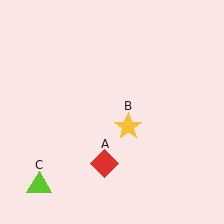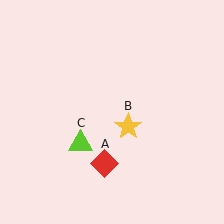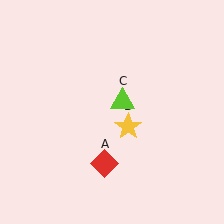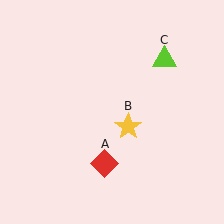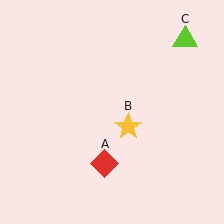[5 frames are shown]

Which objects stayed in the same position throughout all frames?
Red diamond (object A) and yellow star (object B) remained stationary.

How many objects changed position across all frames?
1 object changed position: lime triangle (object C).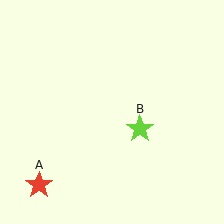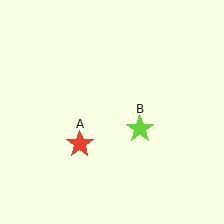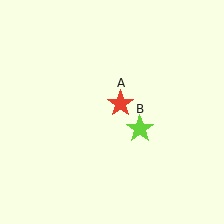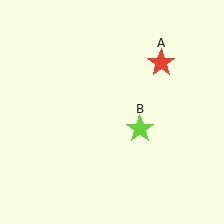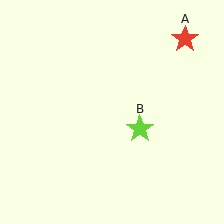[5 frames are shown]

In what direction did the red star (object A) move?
The red star (object A) moved up and to the right.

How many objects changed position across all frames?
1 object changed position: red star (object A).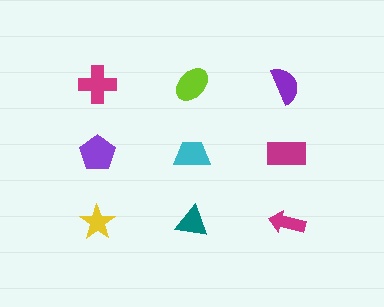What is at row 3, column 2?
A teal triangle.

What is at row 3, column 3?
A magenta arrow.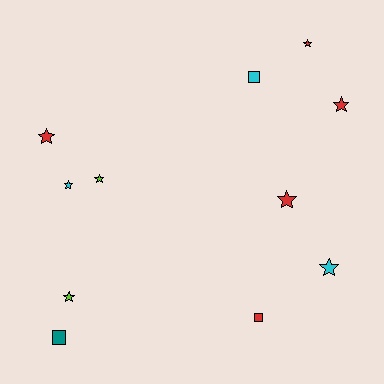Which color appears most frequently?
Red, with 5 objects.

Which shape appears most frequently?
Star, with 8 objects.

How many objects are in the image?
There are 11 objects.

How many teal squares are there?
There is 1 teal square.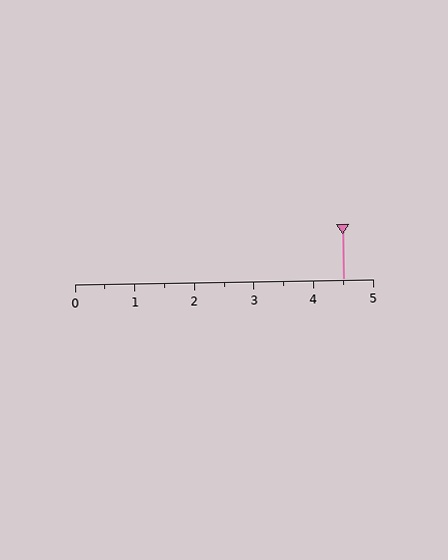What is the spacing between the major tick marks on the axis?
The major ticks are spaced 1 apart.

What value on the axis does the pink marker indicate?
The marker indicates approximately 4.5.